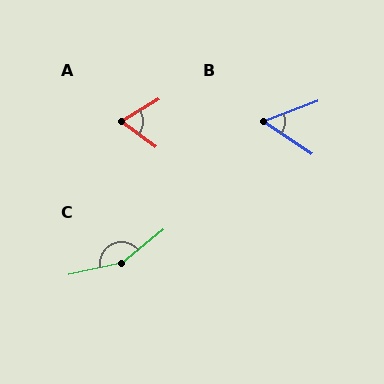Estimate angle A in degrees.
Approximately 67 degrees.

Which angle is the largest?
C, at approximately 153 degrees.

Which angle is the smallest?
B, at approximately 55 degrees.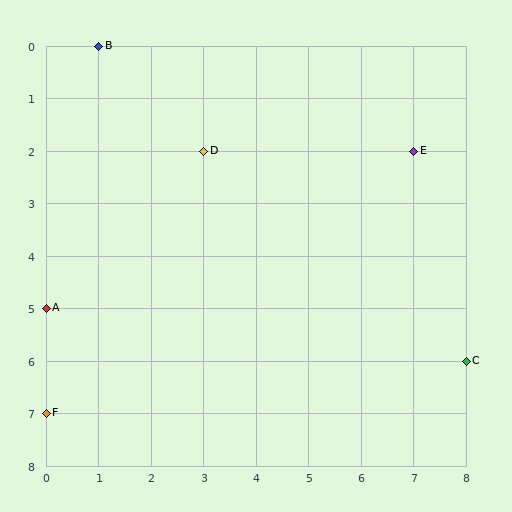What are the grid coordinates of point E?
Point E is at grid coordinates (7, 2).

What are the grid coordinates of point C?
Point C is at grid coordinates (8, 6).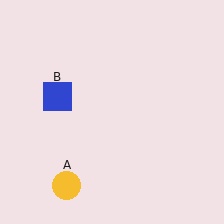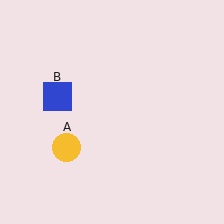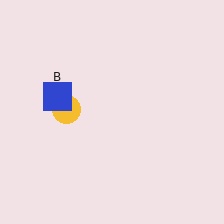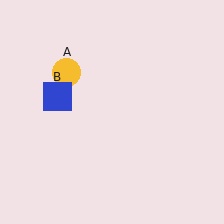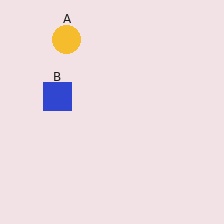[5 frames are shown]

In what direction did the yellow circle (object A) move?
The yellow circle (object A) moved up.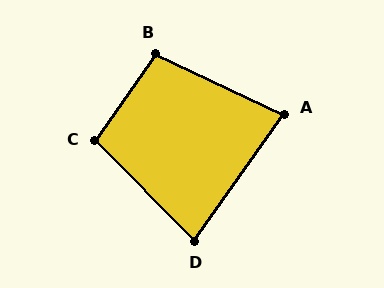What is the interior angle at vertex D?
Approximately 80 degrees (acute).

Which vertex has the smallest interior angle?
A, at approximately 80 degrees.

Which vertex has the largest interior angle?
C, at approximately 100 degrees.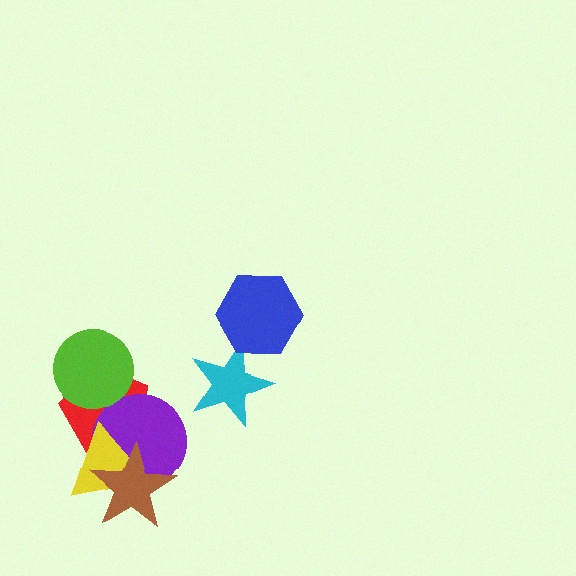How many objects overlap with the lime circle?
1 object overlaps with the lime circle.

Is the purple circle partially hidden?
Yes, it is partially covered by another shape.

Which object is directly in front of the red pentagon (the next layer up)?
The purple circle is directly in front of the red pentagon.